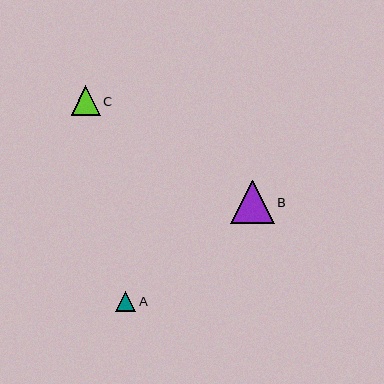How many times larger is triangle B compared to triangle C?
Triangle B is approximately 1.5 times the size of triangle C.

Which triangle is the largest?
Triangle B is the largest with a size of approximately 44 pixels.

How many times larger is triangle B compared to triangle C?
Triangle B is approximately 1.5 times the size of triangle C.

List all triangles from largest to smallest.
From largest to smallest: B, C, A.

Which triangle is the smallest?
Triangle A is the smallest with a size of approximately 21 pixels.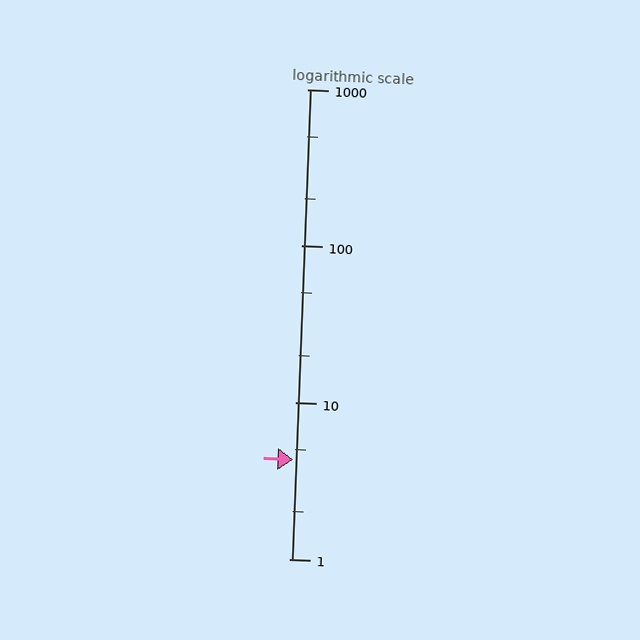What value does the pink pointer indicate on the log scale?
The pointer indicates approximately 4.3.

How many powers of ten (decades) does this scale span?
The scale spans 3 decades, from 1 to 1000.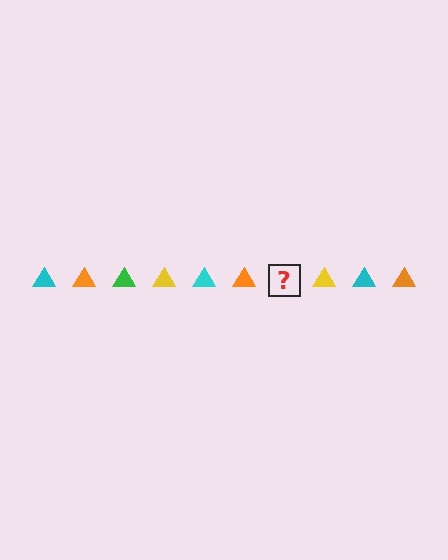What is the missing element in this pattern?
The missing element is a green triangle.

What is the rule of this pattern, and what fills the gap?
The rule is that the pattern cycles through cyan, orange, green, yellow triangles. The gap should be filled with a green triangle.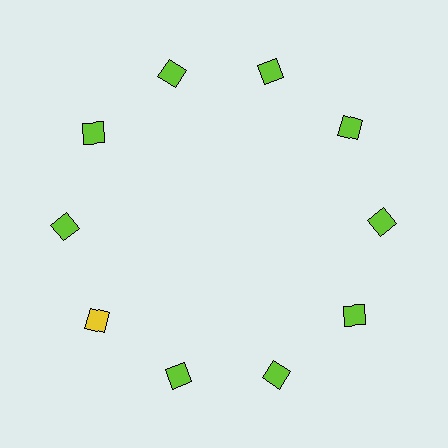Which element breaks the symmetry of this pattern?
The yellow square at roughly the 8 o'clock position breaks the symmetry. All other shapes are lime squares.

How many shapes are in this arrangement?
There are 10 shapes arranged in a ring pattern.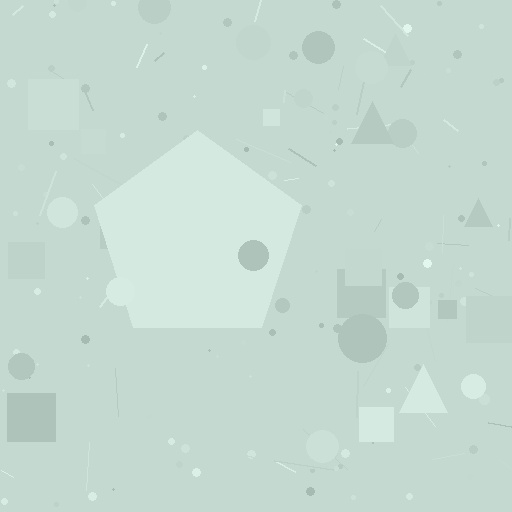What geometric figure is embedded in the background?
A pentagon is embedded in the background.